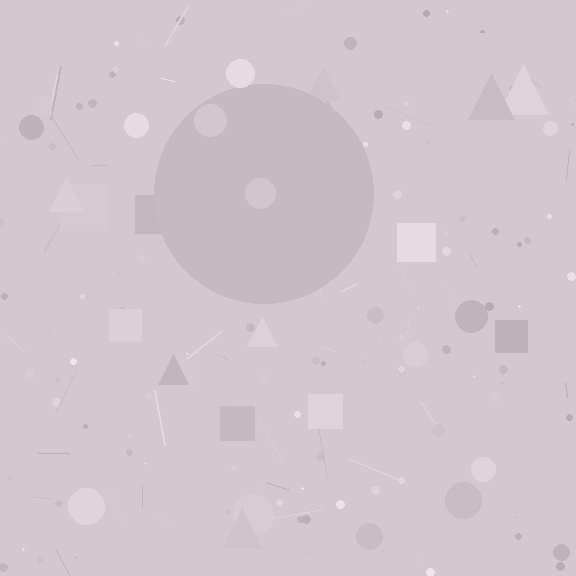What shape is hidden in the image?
A circle is hidden in the image.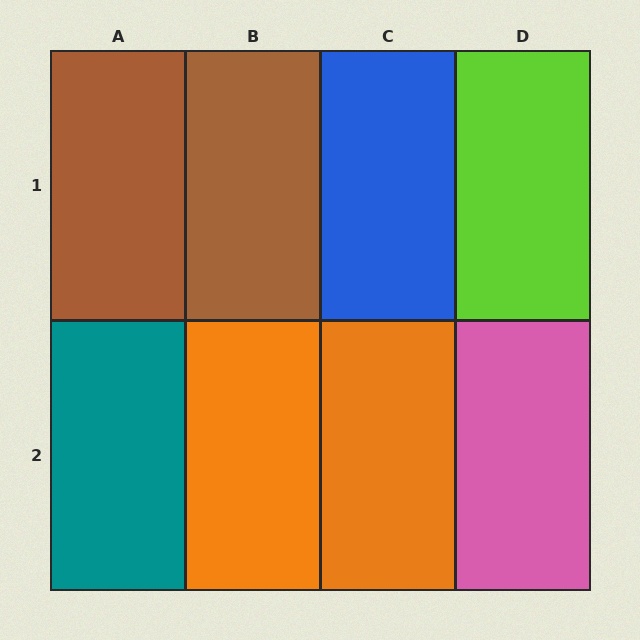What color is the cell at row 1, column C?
Blue.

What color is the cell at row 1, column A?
Brown.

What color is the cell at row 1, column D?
Lime.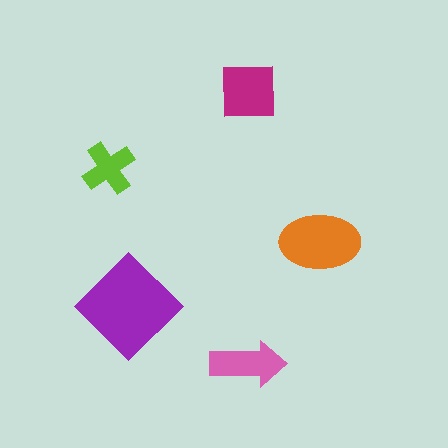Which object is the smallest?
The lime cross.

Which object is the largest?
The purple diamond.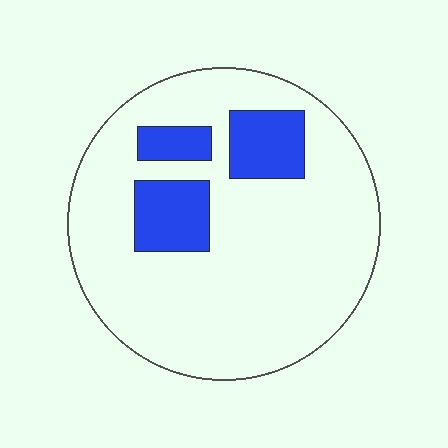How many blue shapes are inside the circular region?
3.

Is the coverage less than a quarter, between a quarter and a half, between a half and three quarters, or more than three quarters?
Less than a quarter.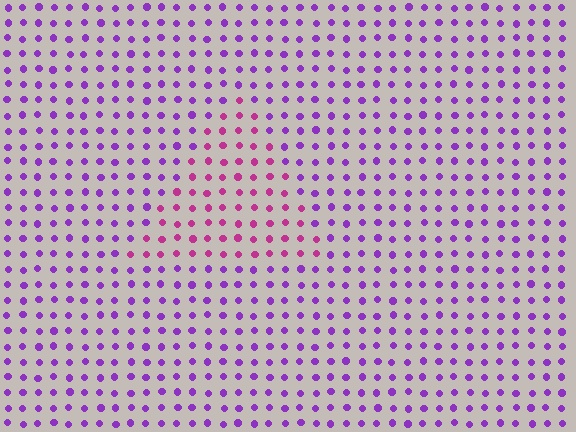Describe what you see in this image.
The image is filled with small purple elements in a uniform arrangement. A triangle-shaped region is visible where the elements are tinted to a slightly different hue, forming a subtle color boundary.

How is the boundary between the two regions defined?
The boundary is defined purely by a slight shift in hue (about 41 degrees). Spacing, size, and orientation are identical on both sides.